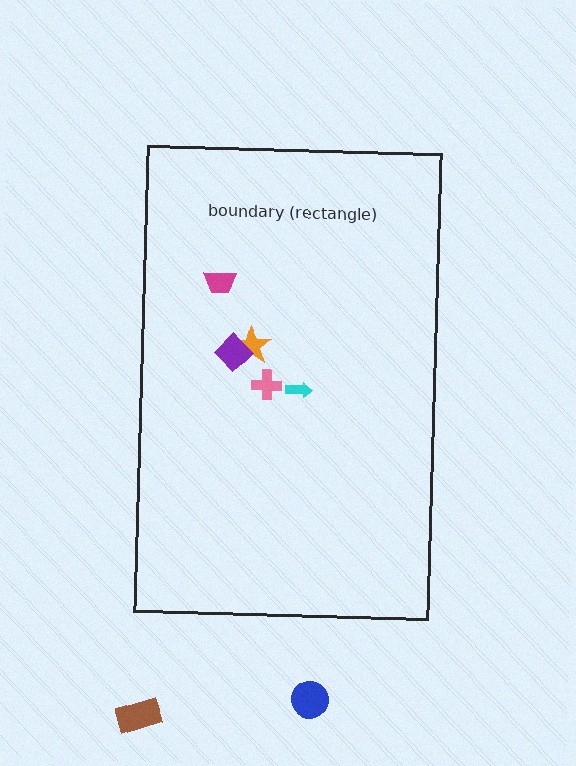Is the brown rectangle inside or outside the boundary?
Outside.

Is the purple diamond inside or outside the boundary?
Inside.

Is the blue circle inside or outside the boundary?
Outside.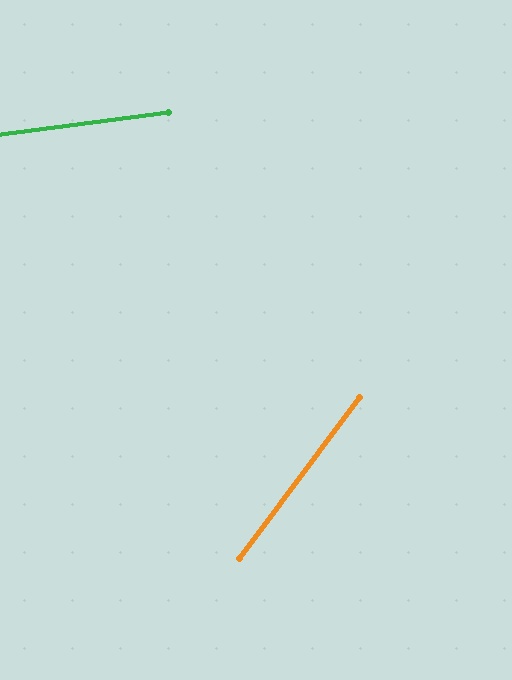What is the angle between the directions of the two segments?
Approximately 46 degrees.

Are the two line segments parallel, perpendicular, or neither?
Neither parallel nor perpendicular — they differ by about 46°.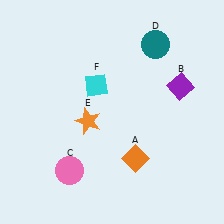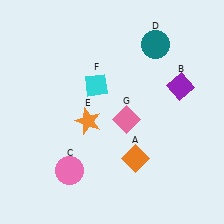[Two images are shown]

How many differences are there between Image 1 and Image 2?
There is 1 difference between the two images.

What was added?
A pink diamond (G) was added in Image 2.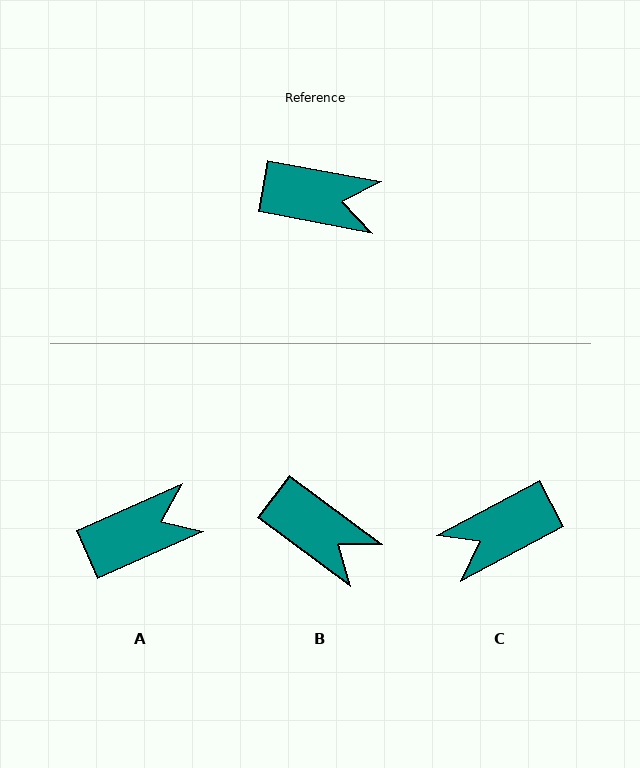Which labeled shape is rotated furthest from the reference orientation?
C, about 141 degrees away.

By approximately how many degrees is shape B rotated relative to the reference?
Approximately 26 degrees clockwise.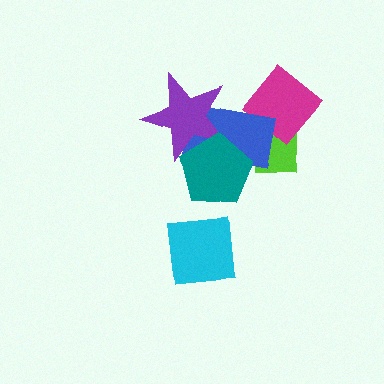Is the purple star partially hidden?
Yes, it is partially covered by another shape.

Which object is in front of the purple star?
The teal pentagon is in front of the purple star.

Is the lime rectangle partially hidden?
Yes, it is partially covered by another shape.